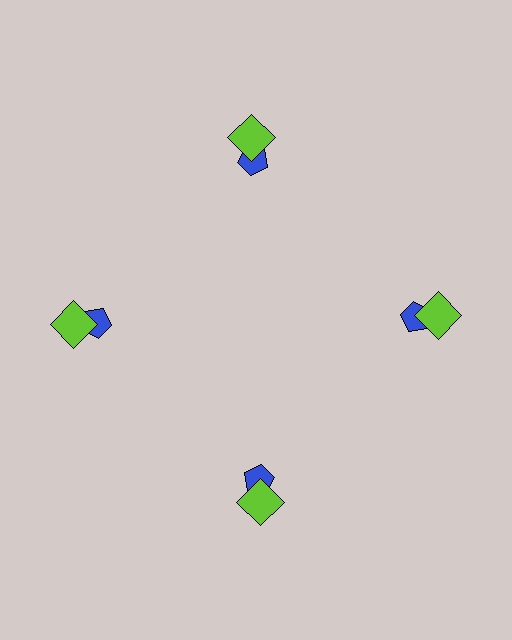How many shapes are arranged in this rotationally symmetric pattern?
There are 8 shapes, arranged in 4 groups of 2.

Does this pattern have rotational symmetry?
Yes, this pattern has 4-fold rotational symmetry. It looks the same after rotating 90 degrees around the center.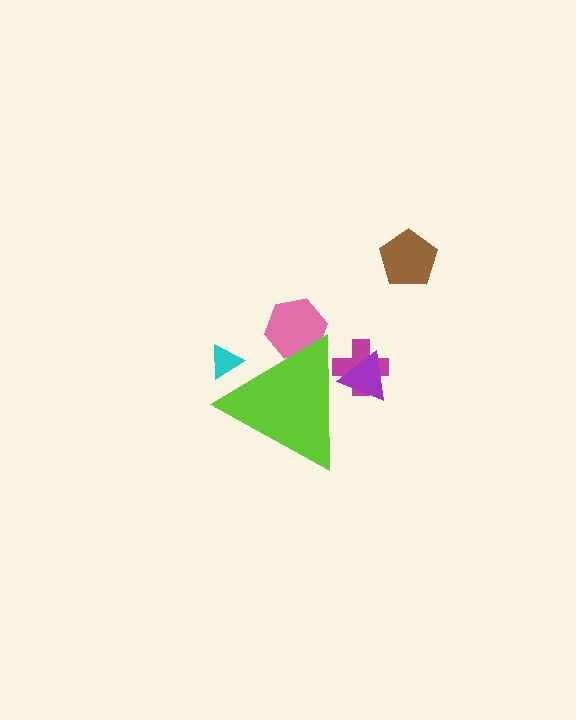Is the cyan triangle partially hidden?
Yes, the cyan triangle is partially hidden behind the lime triangle.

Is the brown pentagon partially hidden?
No, the brown pentagon is fully visible.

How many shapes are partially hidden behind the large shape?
4 shapes are partially hidden.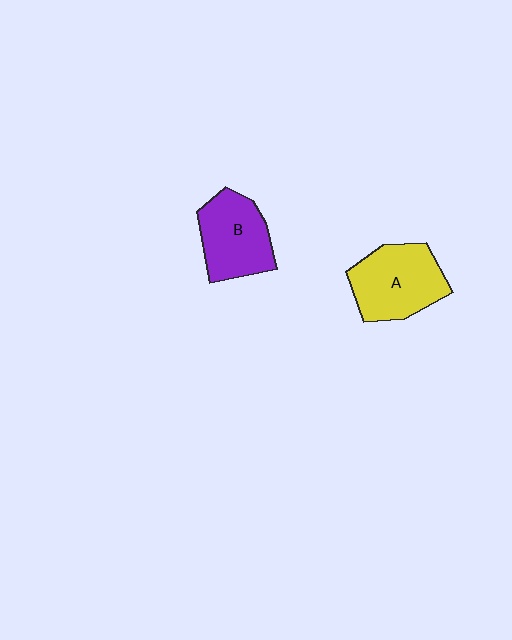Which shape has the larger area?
Shape A (yellow).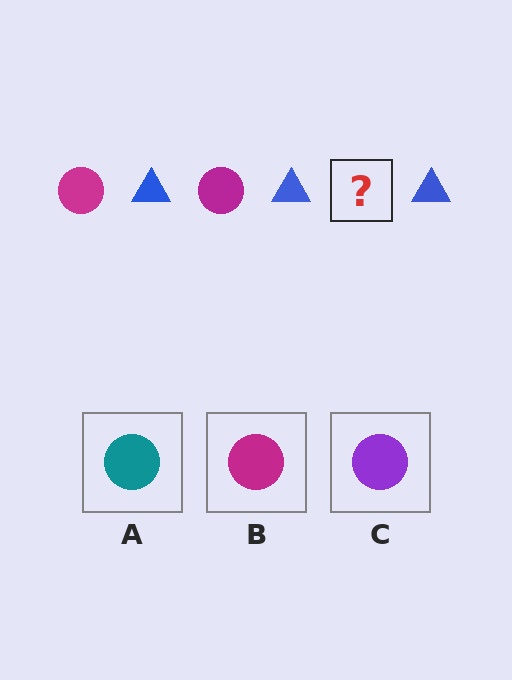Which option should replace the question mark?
Option B.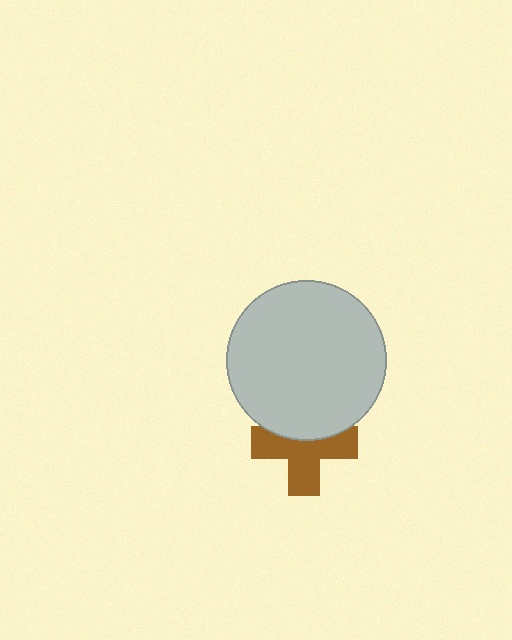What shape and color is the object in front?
The object in front is a light gray circle.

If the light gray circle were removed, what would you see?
You would see the complete brown cross.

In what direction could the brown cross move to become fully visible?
The brown cross could move down. That would shift it out from behind the light gray circle entirely.